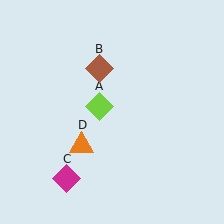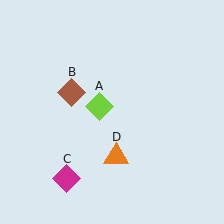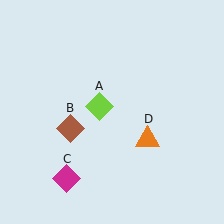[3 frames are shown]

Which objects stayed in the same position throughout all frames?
Lime diamond (object A) and magenta diamond (object C) remained stationary.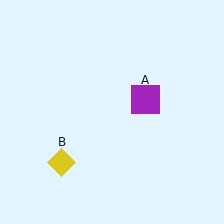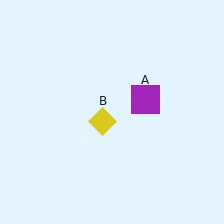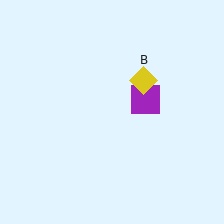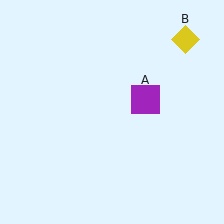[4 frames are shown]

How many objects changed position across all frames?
1 object changed position: yellow diamond (object B).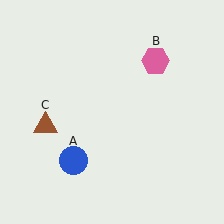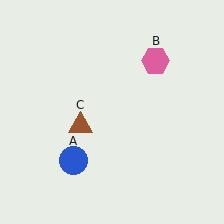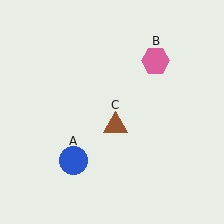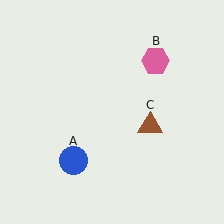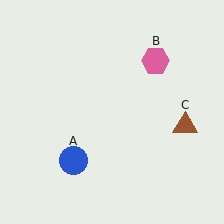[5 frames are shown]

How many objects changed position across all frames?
1 object changed position: brown triangle (object C).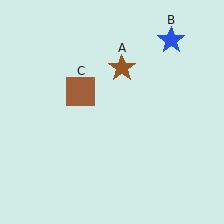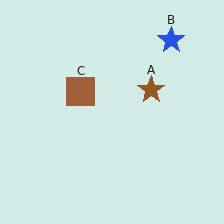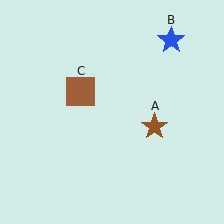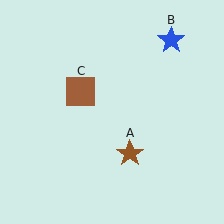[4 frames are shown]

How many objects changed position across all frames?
1 object changed position: brown star (object A).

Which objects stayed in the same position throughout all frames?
Blue star (object B) and brown square (object C) remained stationary.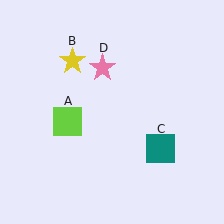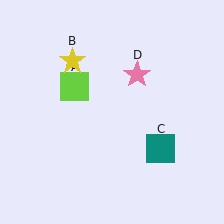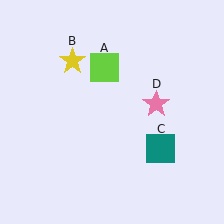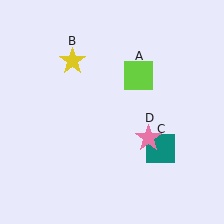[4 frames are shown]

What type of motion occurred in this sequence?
The lime square (object A), pink star (object D) rotated clockwise around the center of the scene.